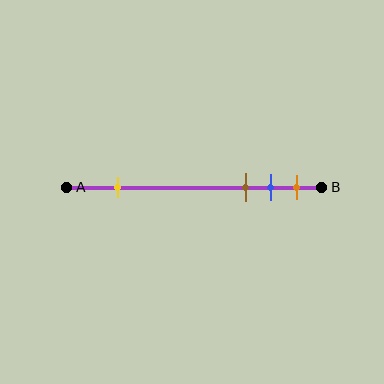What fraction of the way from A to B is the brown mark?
The brown mark is approximately 70% (0.7) of the way from A to B.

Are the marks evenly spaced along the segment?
No, the marks are not evenly spaced.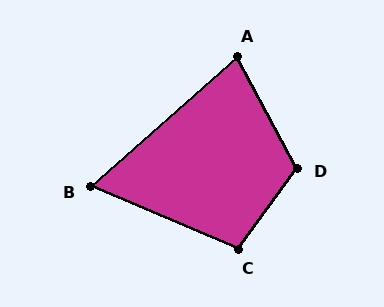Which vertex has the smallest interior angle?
B, at approximately 64 degrees.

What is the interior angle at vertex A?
Approximately 77 degrees (acute).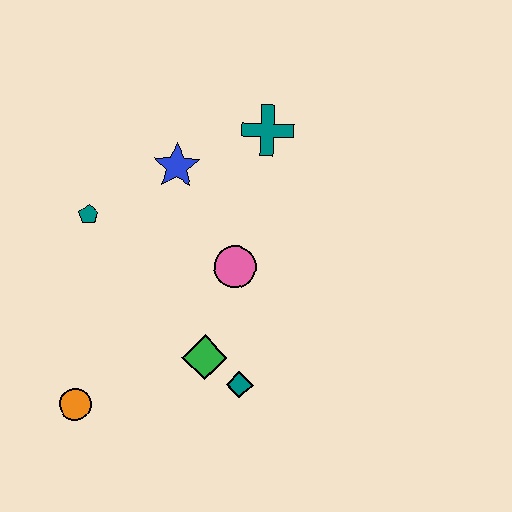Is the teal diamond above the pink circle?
No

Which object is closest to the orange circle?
The green diamond is closest to the orange circle.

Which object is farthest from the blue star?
The orange circle is farthest from the blue star.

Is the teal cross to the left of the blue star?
No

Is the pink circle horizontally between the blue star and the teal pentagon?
No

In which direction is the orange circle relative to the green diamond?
The orange circle is to the left of the green diamond.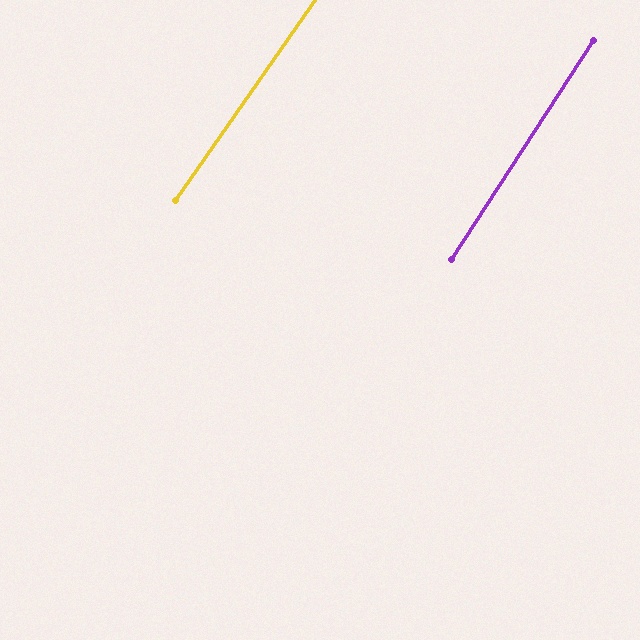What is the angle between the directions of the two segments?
Approximately 2 degrees.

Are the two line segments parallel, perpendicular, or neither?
Parallel — their directions differ by only 1.9°.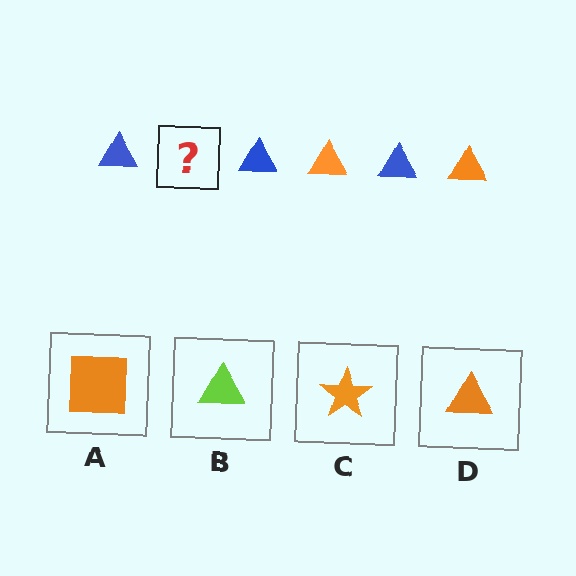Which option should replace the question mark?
Option D.